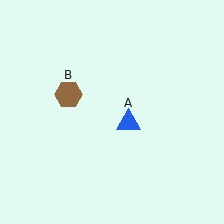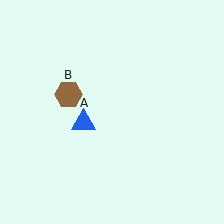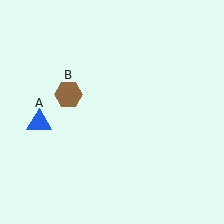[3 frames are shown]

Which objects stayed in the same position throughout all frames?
Brown hexagon (object B) remained stationary.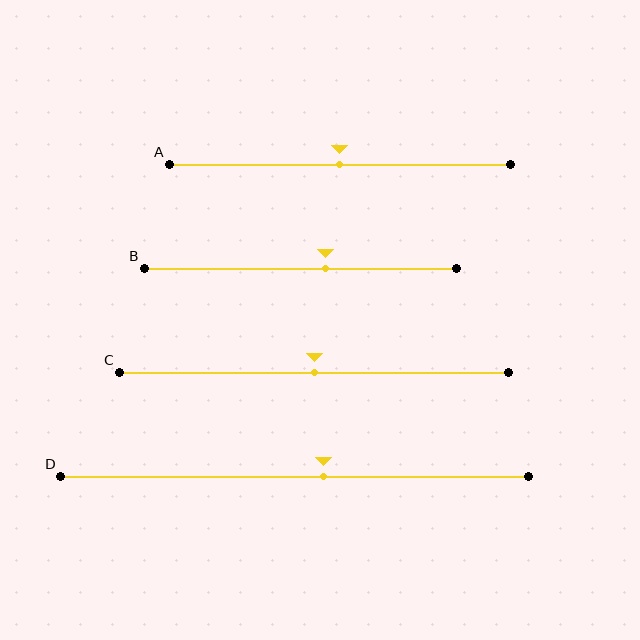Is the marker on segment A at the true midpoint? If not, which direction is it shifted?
Yes, the marker on segment A is at the true midpoint.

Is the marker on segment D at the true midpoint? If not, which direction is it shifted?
No, the marker on segment D is shifted to the right by about 6% of the segment length.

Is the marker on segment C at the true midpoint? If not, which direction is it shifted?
Yes, the marker on segment C is at the true midpoint.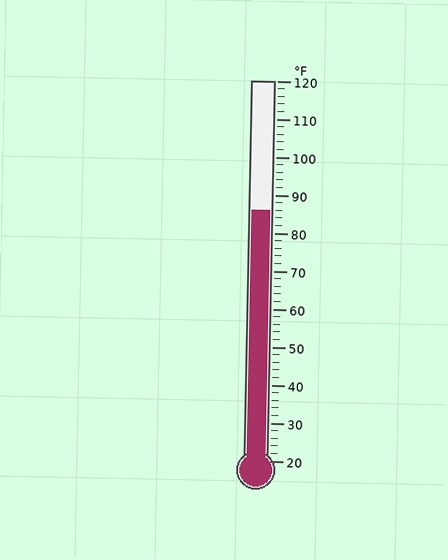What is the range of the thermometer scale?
The thermometer scale ranges from 20°F to 120°F.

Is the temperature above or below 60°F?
The temperature is above 60°F.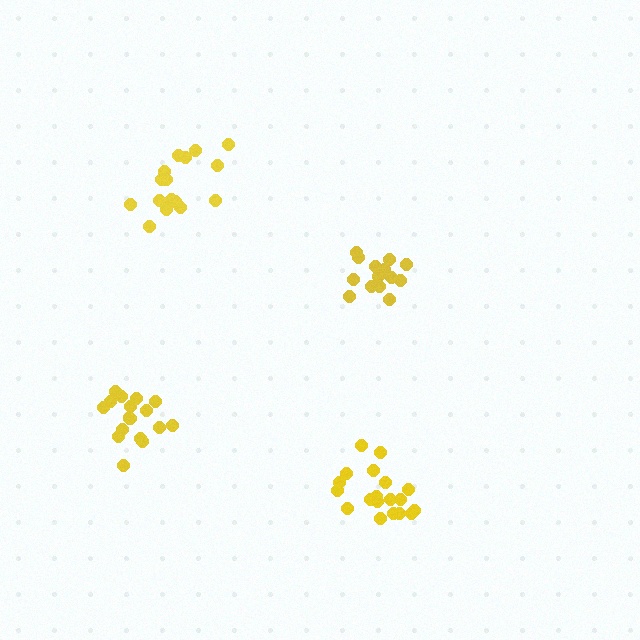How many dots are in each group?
Group 1: 14 dots, Group 2: 17 dots, Group 3: 19 dots, Group 4: 16 dots (66 total).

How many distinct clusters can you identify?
There are 4 distinct clusters.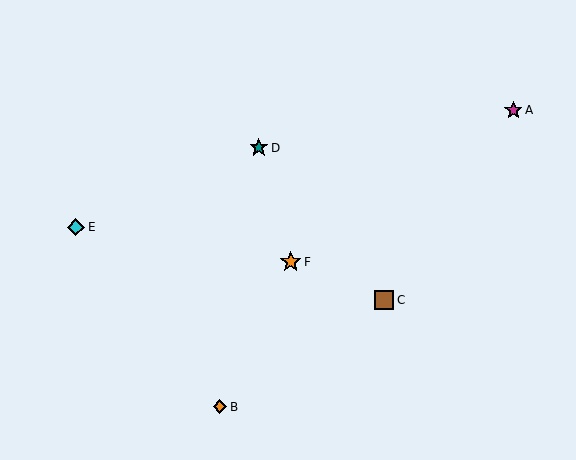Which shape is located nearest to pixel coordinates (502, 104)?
The magenta star (labeled A) at (513, 110) is nearest to that location.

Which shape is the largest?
The orange star (labeled F) is the largest.